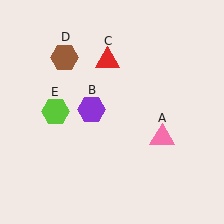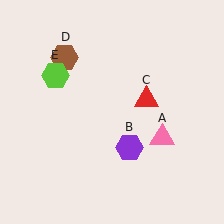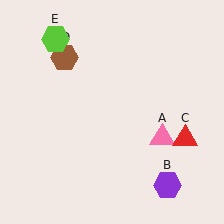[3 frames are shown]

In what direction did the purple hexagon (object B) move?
The purple hexagon (object B) moved down and to the right.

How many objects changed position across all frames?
3 objects changed position: purple hexagon (object B), red triangle (object C), lime hexagon (object E).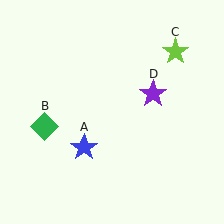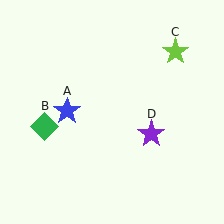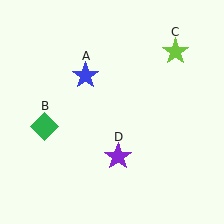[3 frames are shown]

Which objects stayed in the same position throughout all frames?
Green diamond (object B) and lime star (object C) remained stationary.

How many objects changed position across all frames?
2 objects changed position: blue star (object A), purple star (object D).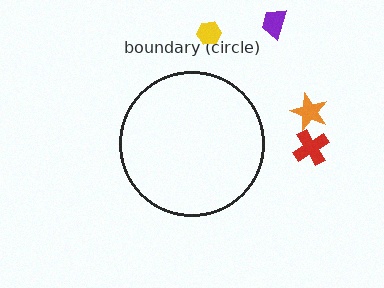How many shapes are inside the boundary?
0 inside, 4 outside.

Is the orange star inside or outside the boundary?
Outside.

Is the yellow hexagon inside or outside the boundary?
Outside.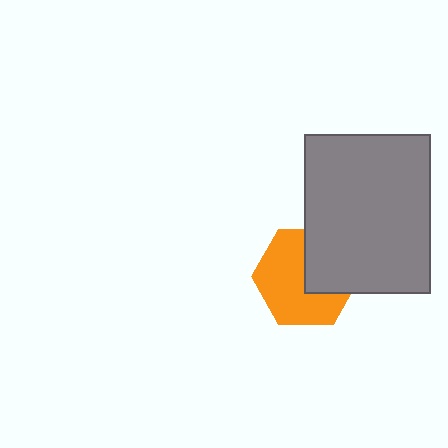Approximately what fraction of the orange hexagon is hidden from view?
Roughly 37% of the orange hexagon is hidden behind the gray rectangle.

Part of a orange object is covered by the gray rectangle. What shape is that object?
It is a hexagon.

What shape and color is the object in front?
The object in front is a gray rectangle.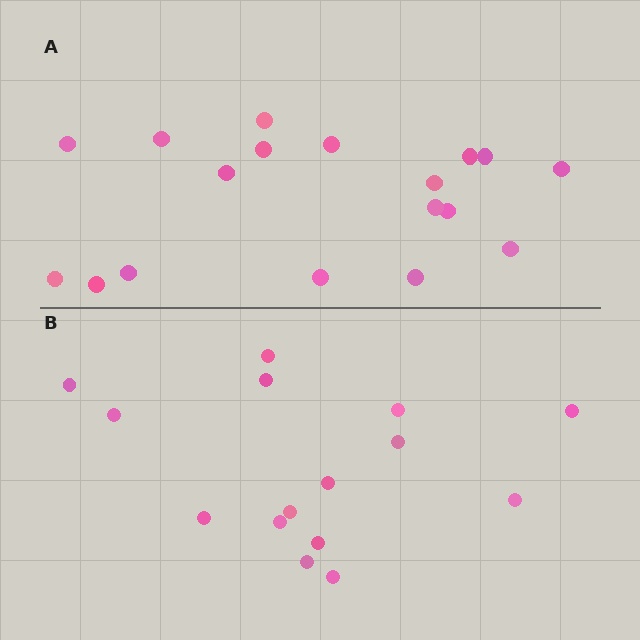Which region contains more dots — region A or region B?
Region A (the top region) has more dots.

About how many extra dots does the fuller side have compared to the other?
Region A has just a few more — roughly 2 or 3 more dots than region B.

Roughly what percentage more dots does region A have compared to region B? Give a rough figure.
About 20% more.